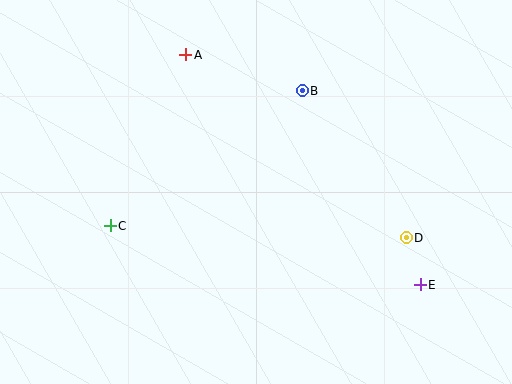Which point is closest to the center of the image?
Point B at (302, 91) is closest to the center.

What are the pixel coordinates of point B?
Point B is at (302, 91).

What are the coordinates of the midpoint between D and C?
The midpoint between D and C is at (258, 232).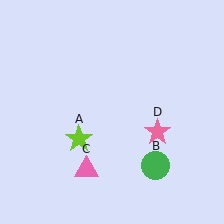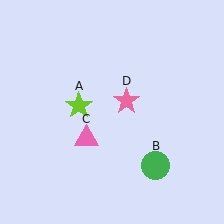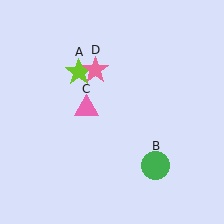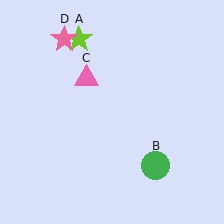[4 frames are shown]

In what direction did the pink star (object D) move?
The pink star (object D) moved up and to the left.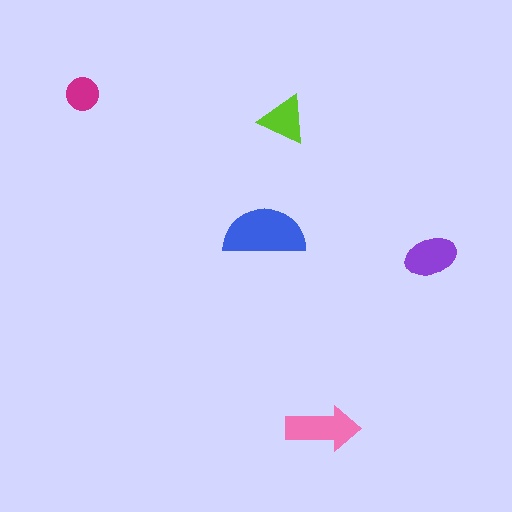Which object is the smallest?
The magenta circle.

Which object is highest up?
The magenta circle is topmost.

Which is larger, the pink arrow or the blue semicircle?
The blue semicircle.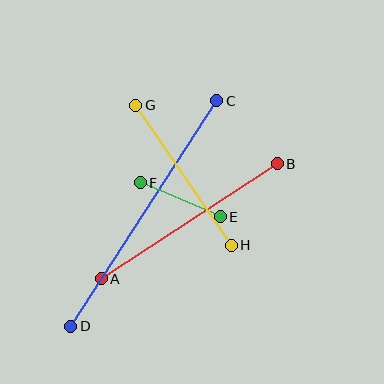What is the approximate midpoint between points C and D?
The midpoint is at approximately (144, 213) pixels.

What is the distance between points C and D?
The distance is approximately 269 pixels.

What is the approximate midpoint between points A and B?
The midpoint is at approximately (189, 221) pixels.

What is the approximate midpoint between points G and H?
The midpoint is at approximately (183, 175) pixels.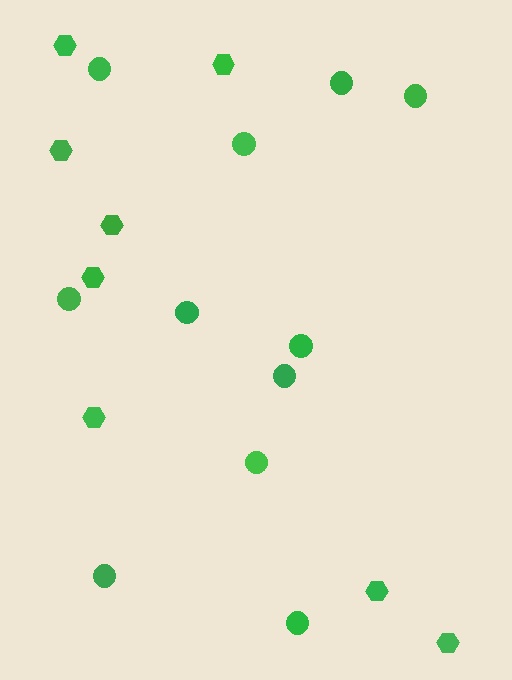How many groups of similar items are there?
There are 2 groups: one group of hexagons (8) and one group of circles (11).